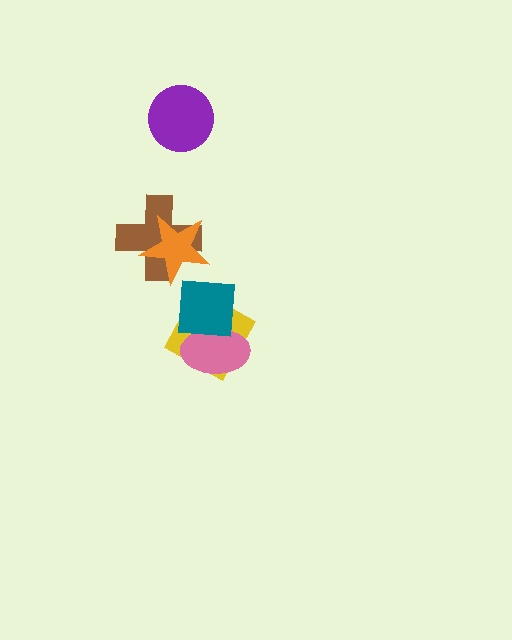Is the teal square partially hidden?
No, no other shape covers it.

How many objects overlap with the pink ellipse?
2 objects overlap with the pink ellipse.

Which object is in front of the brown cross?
The orange star is in front of the brown cross.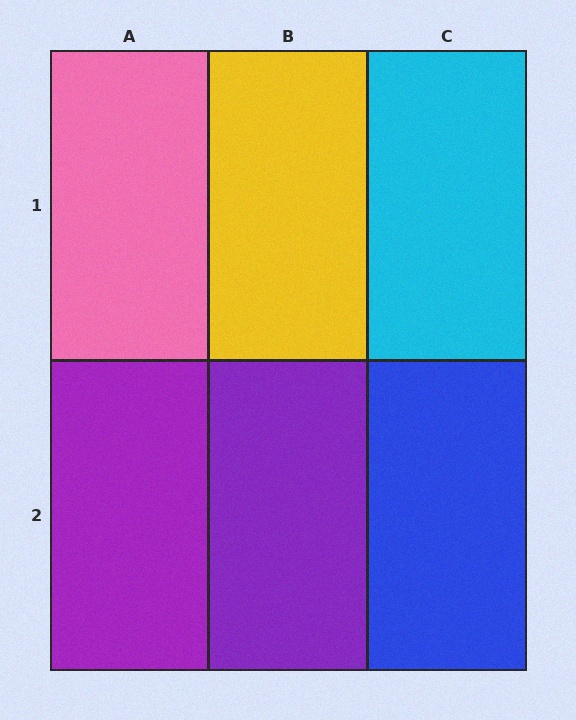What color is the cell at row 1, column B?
Yellow.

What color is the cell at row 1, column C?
Cyan.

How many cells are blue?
1 cell is blue.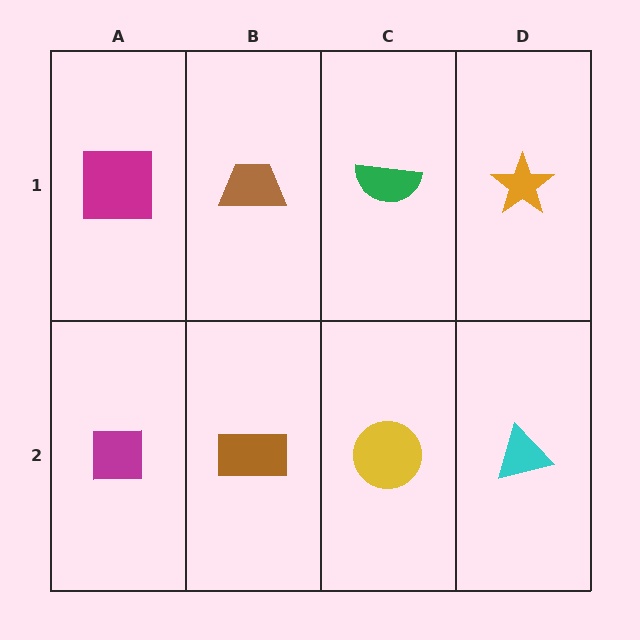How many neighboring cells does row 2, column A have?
2.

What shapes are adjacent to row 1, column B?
A brown rectangle (row 2, column B), a magenta square (row 1, column A), a green semicircle (row 1, column C).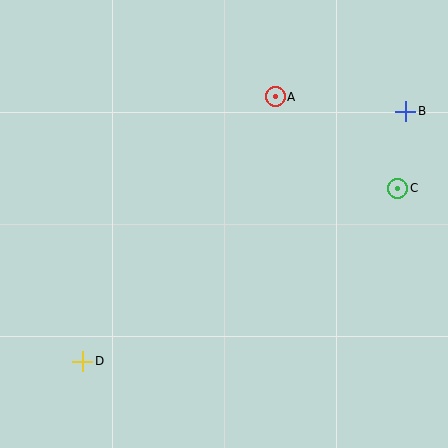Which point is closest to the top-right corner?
Point B is closest to the top-right corner.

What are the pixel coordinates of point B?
Point B is at (406, 111).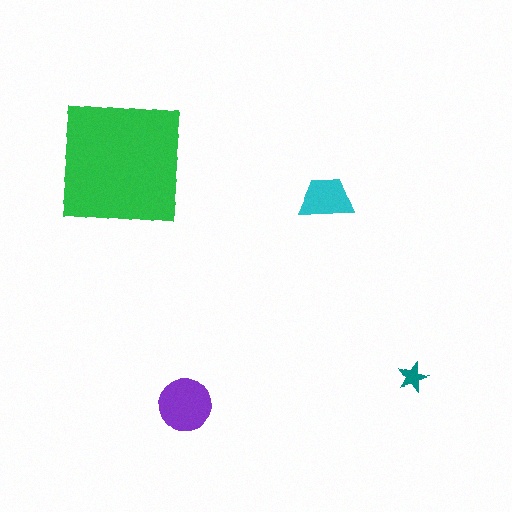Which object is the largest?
The green square.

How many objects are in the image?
There are 4 objects in the image.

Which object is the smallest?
The teal star.